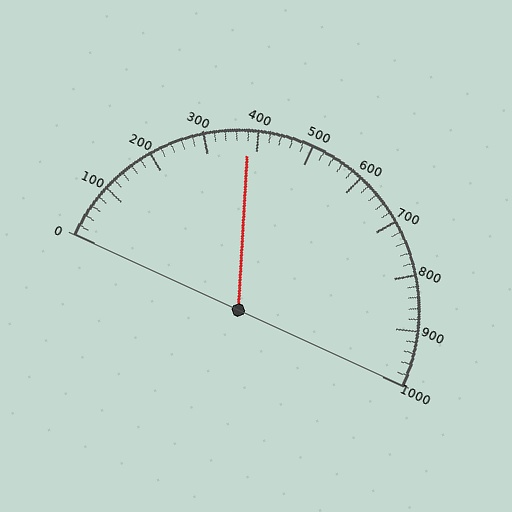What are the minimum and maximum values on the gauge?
The gauge ranges from 0 to 1000.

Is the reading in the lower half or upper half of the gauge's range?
The reading is in the lower half of the range (0 to 1000).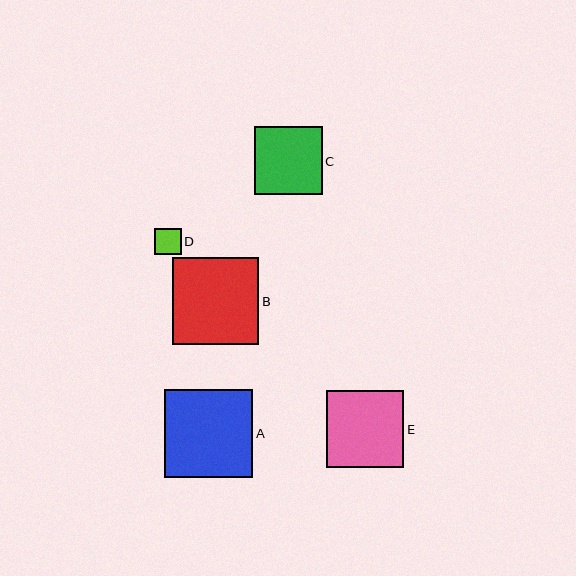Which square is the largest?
Square A is the largest with a size of approximately 88 pixels.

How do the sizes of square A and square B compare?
Square A and square B are approximately the same size.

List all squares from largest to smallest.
From largest to smallest: A, B, E, C, D.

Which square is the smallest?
Square D is the smallest with a size of approximately 27 pixels.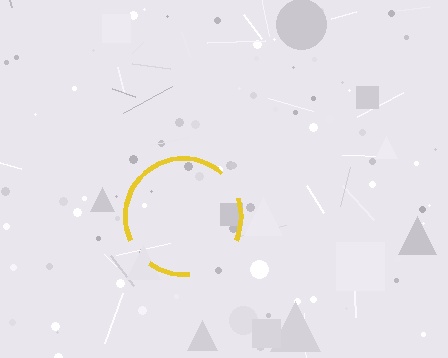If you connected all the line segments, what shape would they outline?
They would outline a circle.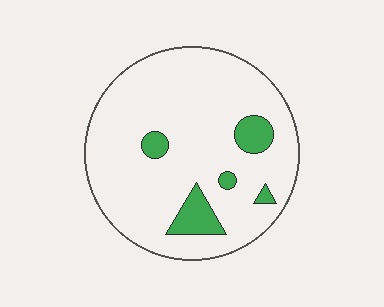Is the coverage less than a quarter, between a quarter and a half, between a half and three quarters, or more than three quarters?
Less than a quarter.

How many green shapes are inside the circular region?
5.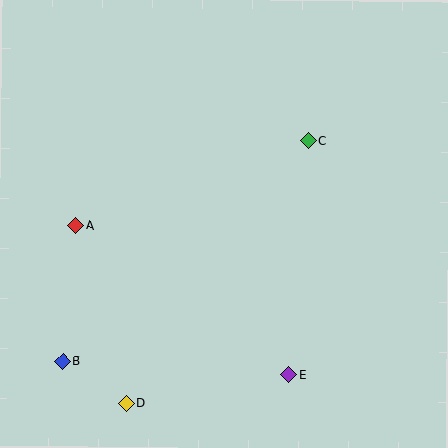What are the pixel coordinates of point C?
Point C is at (308, 141).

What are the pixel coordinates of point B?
Point B is at (63, 361).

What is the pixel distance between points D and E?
The distance between D and E is 165 pixels.